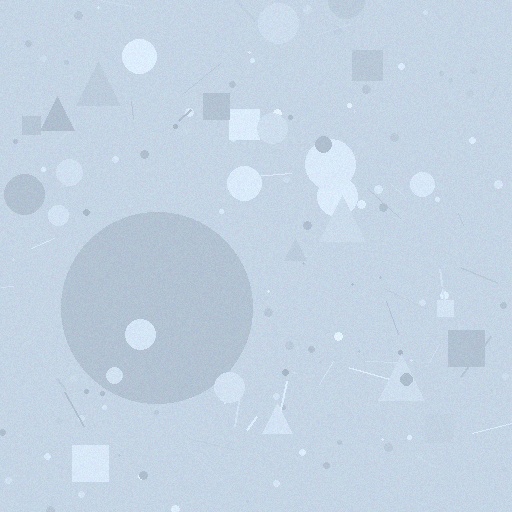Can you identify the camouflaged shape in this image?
The camouflaged shape is a circle.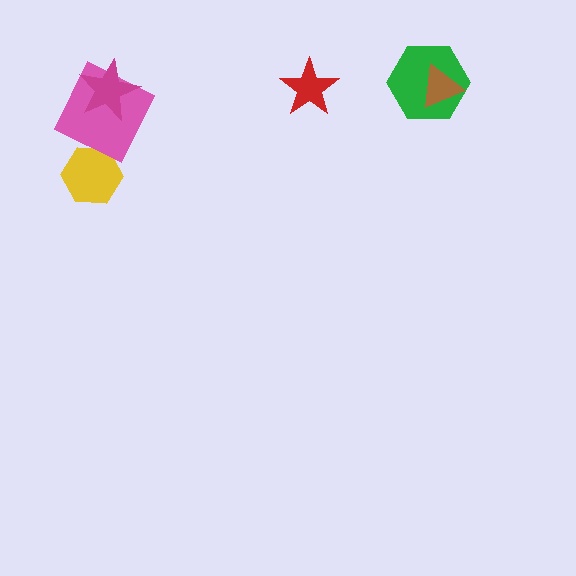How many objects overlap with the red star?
0 objects overlap with the red star.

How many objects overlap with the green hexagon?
1 object overlaps with the green hexagon.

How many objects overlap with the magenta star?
1 object overlaps with the magenta star.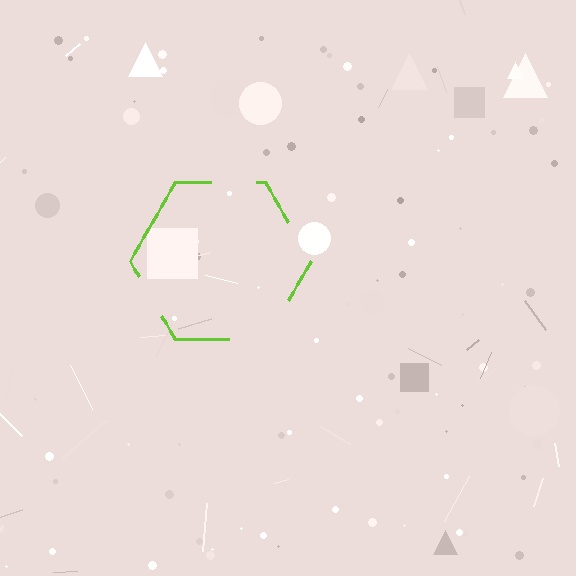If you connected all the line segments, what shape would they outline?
They would outline a hexagon.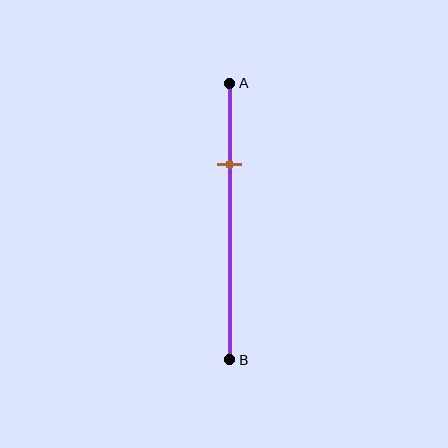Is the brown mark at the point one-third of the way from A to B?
No, the mark is at about 30% from A, not at the 33% one-third point.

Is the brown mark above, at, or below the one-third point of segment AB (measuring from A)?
The brown mark is above the one-third point of segment AB.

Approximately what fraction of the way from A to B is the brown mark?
The brown mark is approximately 30% of the way from A to B.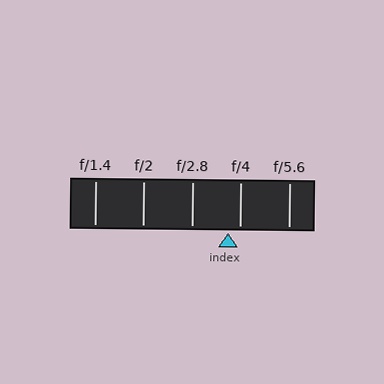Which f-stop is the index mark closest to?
The index mark is closest to f/4.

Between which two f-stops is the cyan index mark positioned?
The index mark is between f/2.8 and f/4.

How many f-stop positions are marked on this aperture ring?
There are 5 f-stop positions marked.